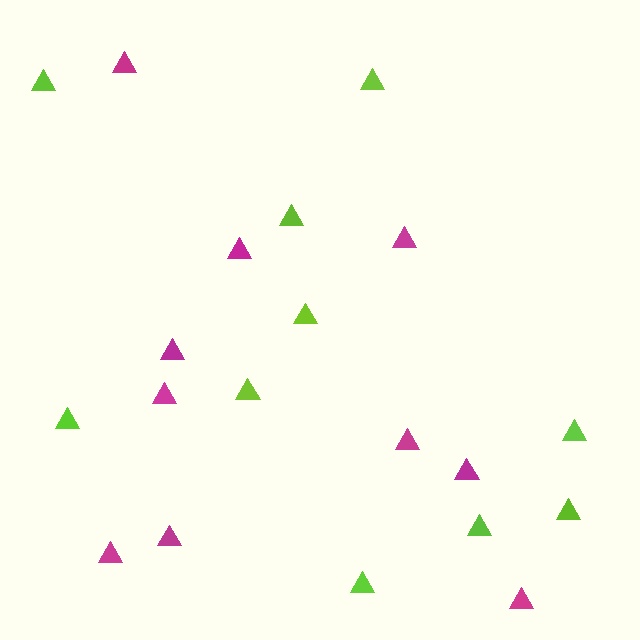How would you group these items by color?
There are 2 groups: one group of magenta triangles (10) and one group of lime triangles (10).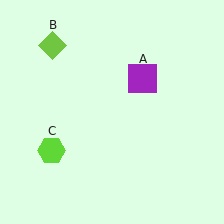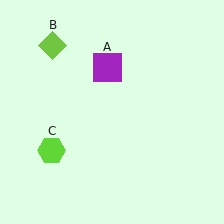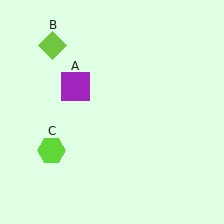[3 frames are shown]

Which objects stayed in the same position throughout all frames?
Lime diamond (object B) and lime hexagon (object C) remained stationary.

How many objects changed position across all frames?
1 object changed position: purple square (object A).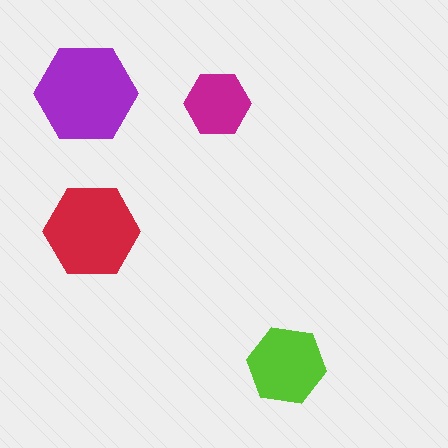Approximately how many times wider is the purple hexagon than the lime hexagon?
About 1.5 times wider.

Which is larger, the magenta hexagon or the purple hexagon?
The purple one.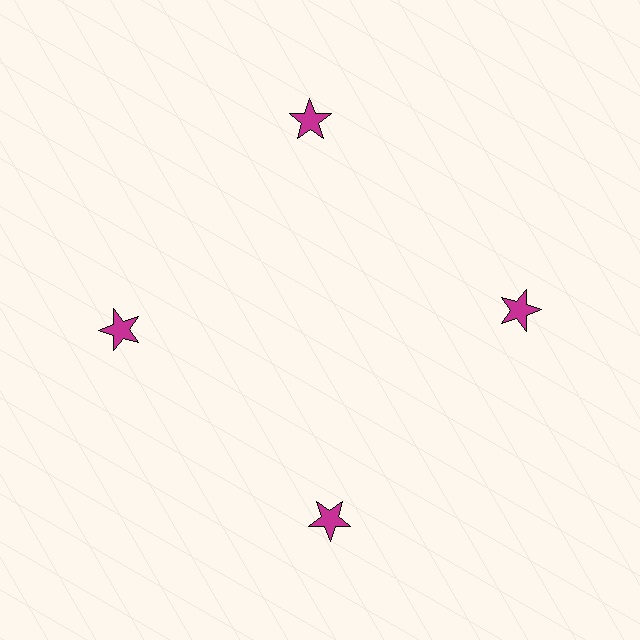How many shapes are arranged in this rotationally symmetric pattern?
There are 4 shapes, arranged in 4 groups of 1.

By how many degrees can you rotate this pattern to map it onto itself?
The pattern maps onto itself every 90 degrees of rotation.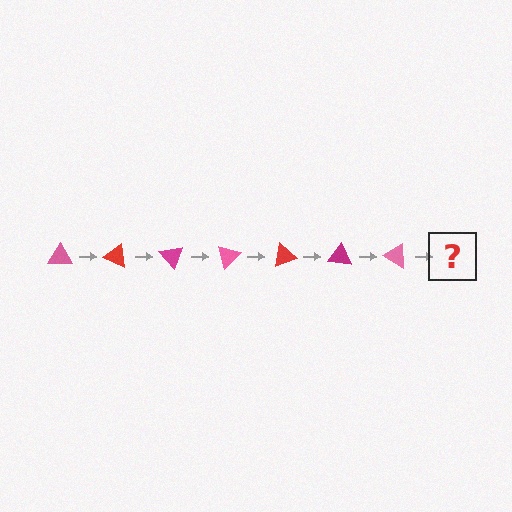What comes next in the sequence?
The next element should be a red triangle, rotated 175 degrees from the start.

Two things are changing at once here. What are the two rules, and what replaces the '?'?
The two rules are that it rotates 25 degrees each step and the color cycles through pink, red, and magenta. The '?' should be a red triangle, rotated 175 degrees from the start.